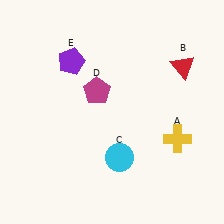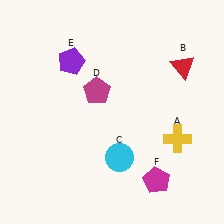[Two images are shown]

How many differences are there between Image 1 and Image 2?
There is 1 difference between the two images.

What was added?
A magenta pentagon (F) was added in Image 2.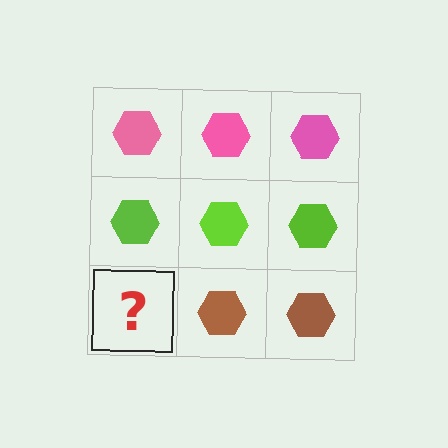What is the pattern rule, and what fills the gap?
The rule is that each row has a consistent color. The gap should be filled with a brown hexagon.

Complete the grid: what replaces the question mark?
The question mark should be replaced with a brown hexagon.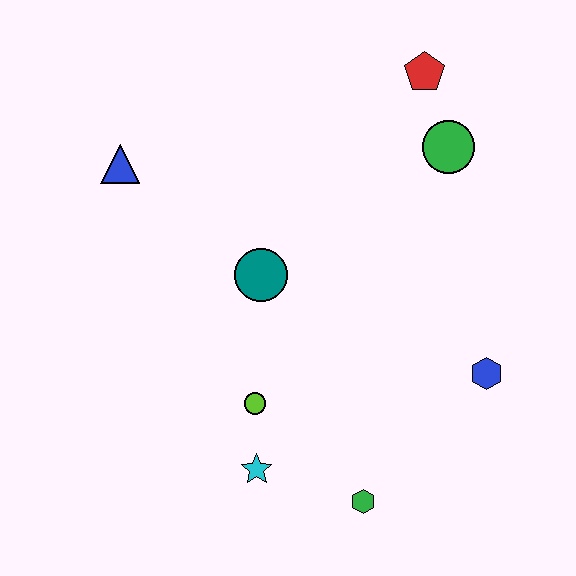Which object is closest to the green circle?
The red pentagon is closest to the green circle.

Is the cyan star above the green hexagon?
Yes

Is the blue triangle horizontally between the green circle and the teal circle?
No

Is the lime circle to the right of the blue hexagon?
No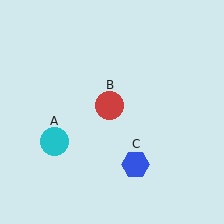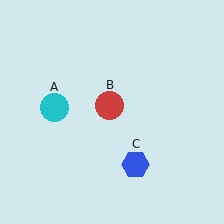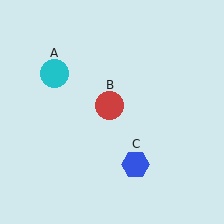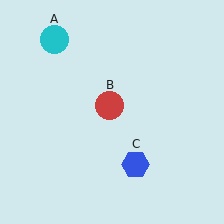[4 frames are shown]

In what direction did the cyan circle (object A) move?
The cyan circle (object A) moved up.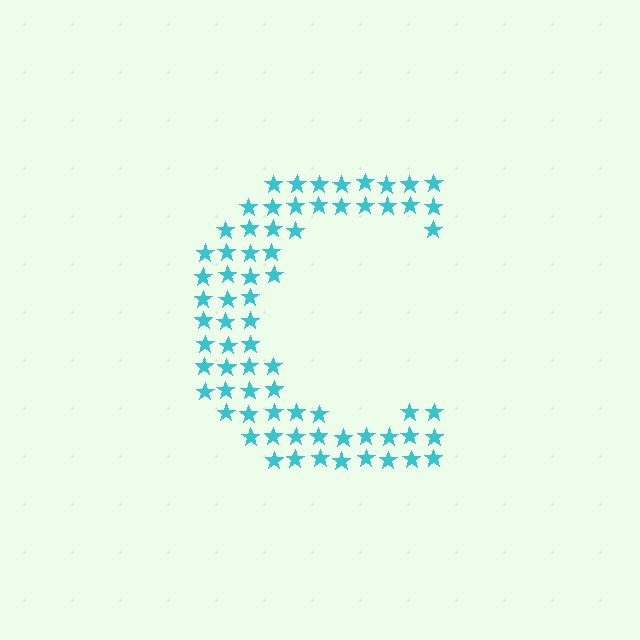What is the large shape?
The large shape is the letter C.